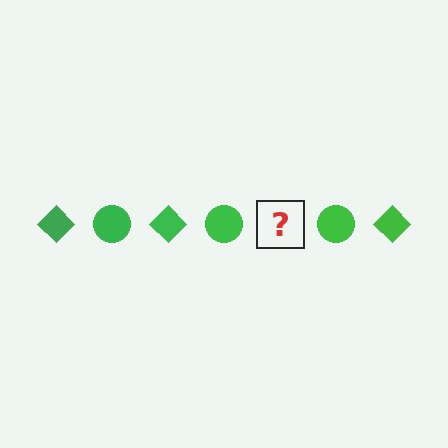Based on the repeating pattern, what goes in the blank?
The blank should be a green diamond.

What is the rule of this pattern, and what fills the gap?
The rule is that the pattern cycles through diamond, circle shapes in green. The gap should be filled with a green diamond.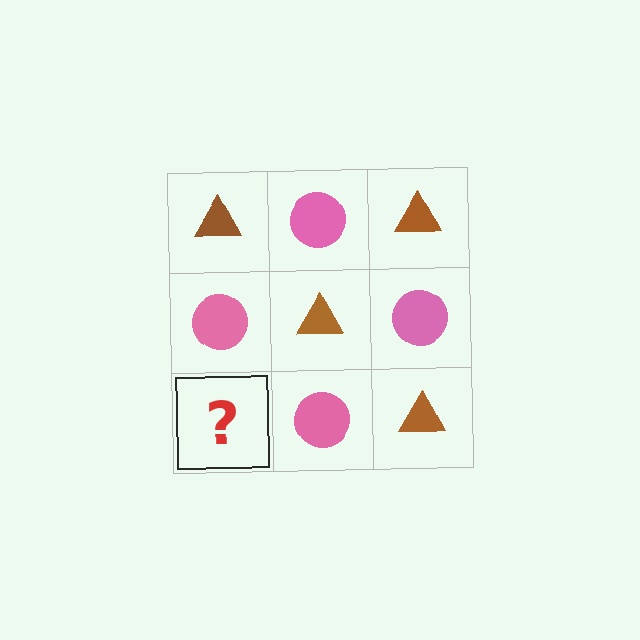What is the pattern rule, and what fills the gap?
The rule is that it alternates brown triangle and pink circle in a checkerboard pattern. The gap should be filled with a brown triangle.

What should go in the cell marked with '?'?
The missing cell should contain a brown triangle.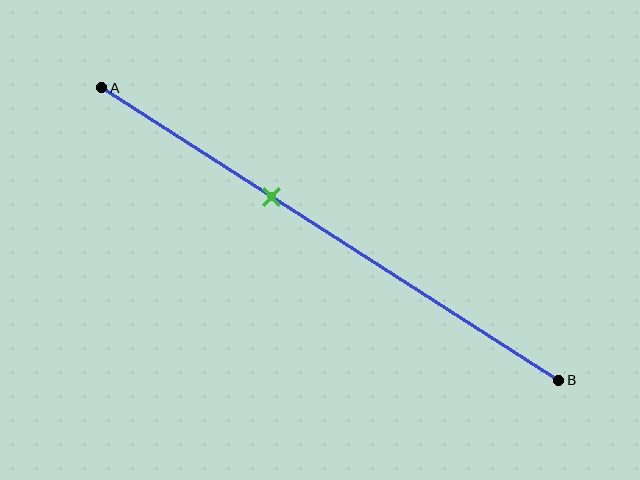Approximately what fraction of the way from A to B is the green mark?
The green mark is approximately 35% of the way from A to B.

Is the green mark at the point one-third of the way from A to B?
No, the mark is at about 35% from A, not at the 33% one-third point.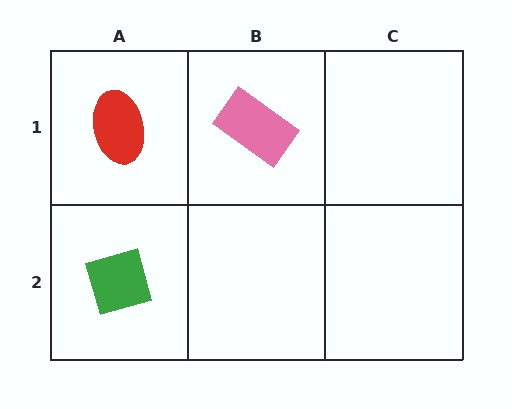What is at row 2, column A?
A green diamond.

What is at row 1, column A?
A red ellipse.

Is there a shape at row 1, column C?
No, that cell is empty.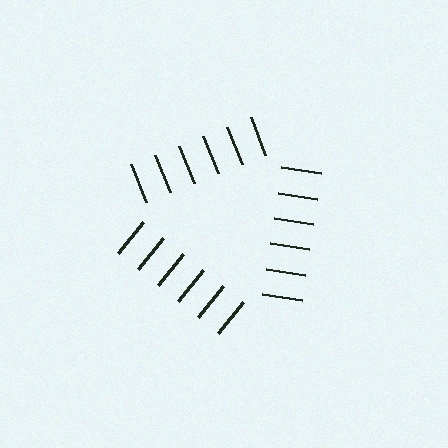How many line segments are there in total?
18 — 6 along each of the 3 edges.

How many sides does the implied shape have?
3 sides — the line-ends trace a triangle.